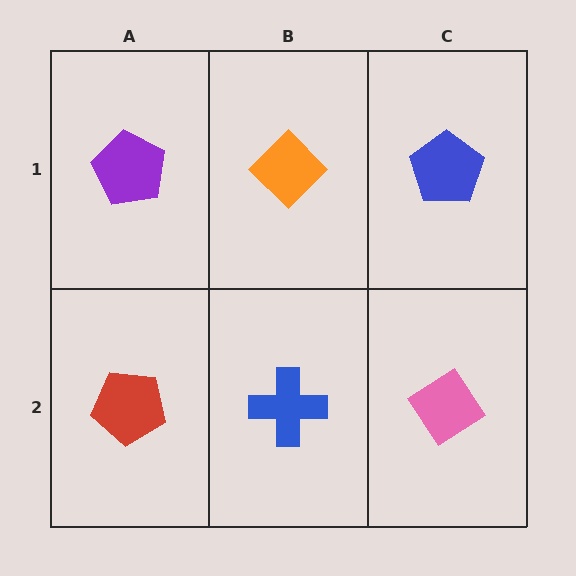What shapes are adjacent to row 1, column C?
A pink diamond (row 2, column C), an orange diamond (row 1, column B).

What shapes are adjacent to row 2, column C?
A blue pentagon (row 1, column C), a blue cross (row 2, column B).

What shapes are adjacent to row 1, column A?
A red pentagon (row 2, column A), an orange diamond (row 1, column B).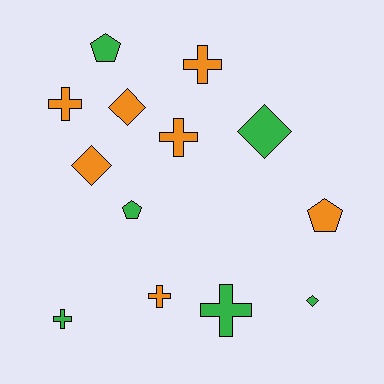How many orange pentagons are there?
There is 1 orange pentagon.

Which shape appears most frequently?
Cross, with 6 objects.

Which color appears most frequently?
Orange, with 7 objects.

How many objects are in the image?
There are 13 objects.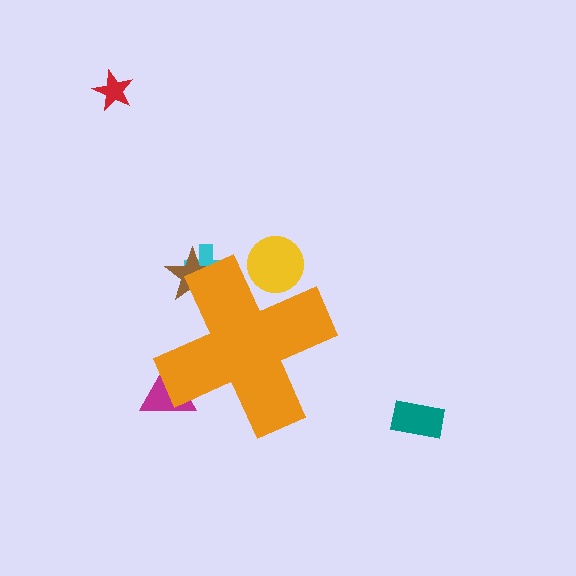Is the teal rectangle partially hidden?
No, the teal rectangle is fully visible.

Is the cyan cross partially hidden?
Yes, the cyan cross is partially hidden behind the orange cross.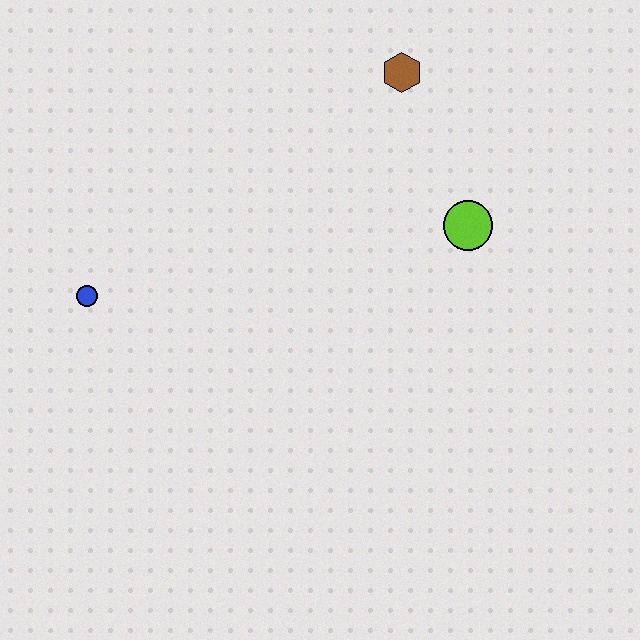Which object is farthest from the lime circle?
The blue circle is farthest from the lime circle.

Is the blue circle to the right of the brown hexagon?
No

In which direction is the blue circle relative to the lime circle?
The blue circle is to the left of the lime circle.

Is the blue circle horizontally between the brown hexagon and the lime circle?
No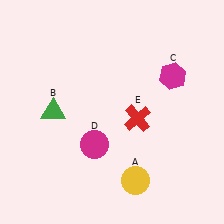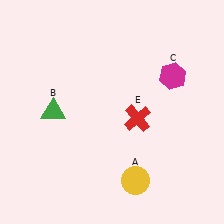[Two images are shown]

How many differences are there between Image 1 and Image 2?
There is 1 difference between the two images.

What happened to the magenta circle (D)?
The magenta circle (D) was removed in Image 2. It was in the bottom-left area of Image 1.